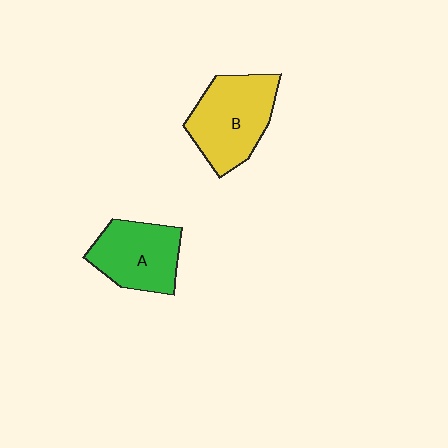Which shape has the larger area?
Shape B (yellow).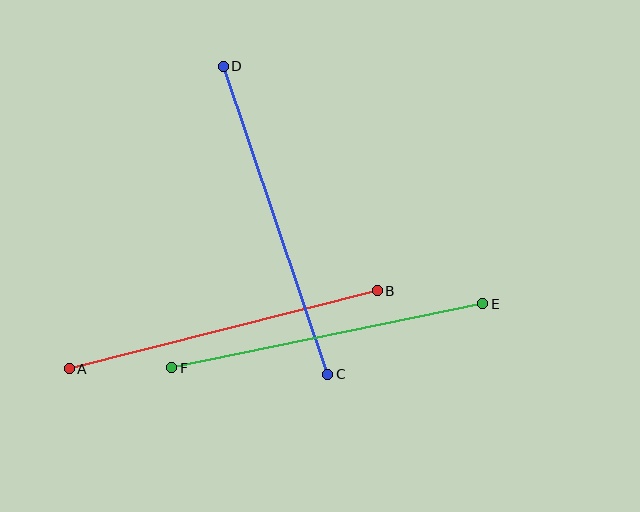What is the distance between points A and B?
The distance is approximately 318 pixels.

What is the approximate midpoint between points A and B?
The midpoint is at approximately (223, 330) pixels.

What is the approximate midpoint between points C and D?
The midpoint is at approximately (275, 220) pixels.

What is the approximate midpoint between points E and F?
The midpoint is at approximately (327, 336) pixels.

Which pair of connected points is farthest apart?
Points C and D are farthest apart.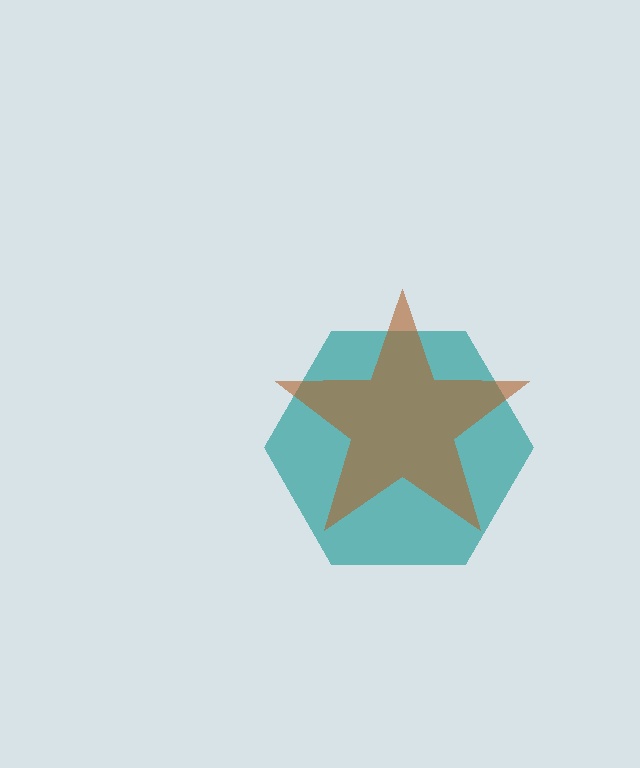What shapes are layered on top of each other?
The layered shapes are: a teal hexagon, a brown star.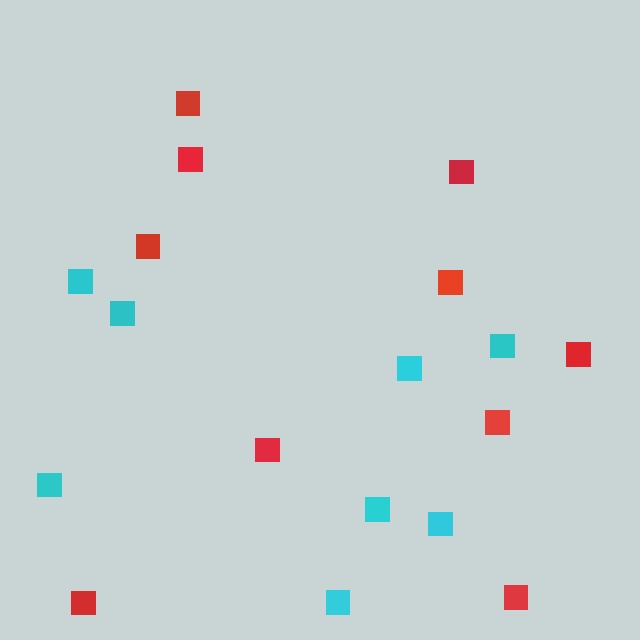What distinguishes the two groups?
There are 2 groups: one group of red squares (10) and one group of cyan squares (8).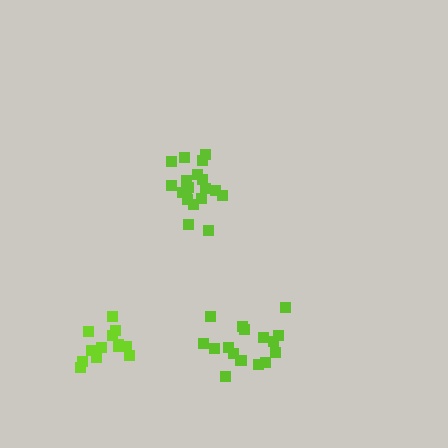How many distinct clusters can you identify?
There are 3 distinct clusters.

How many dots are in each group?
Group 1: 13 dots, Group 2: 19 dots, Group 3: 17 dots (49 total).